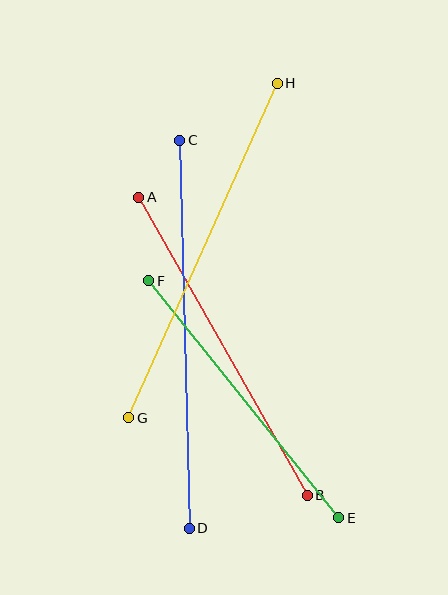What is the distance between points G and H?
The distance is approximately 366 pixels.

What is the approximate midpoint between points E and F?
The midpoint is at approximately (244, 399) pixels.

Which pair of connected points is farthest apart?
Points C and D are farthest apart.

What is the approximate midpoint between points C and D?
The midpoint is at approximately (184, 334) pixels.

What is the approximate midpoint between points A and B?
The midpoint is at approximately (223, 346) pixels.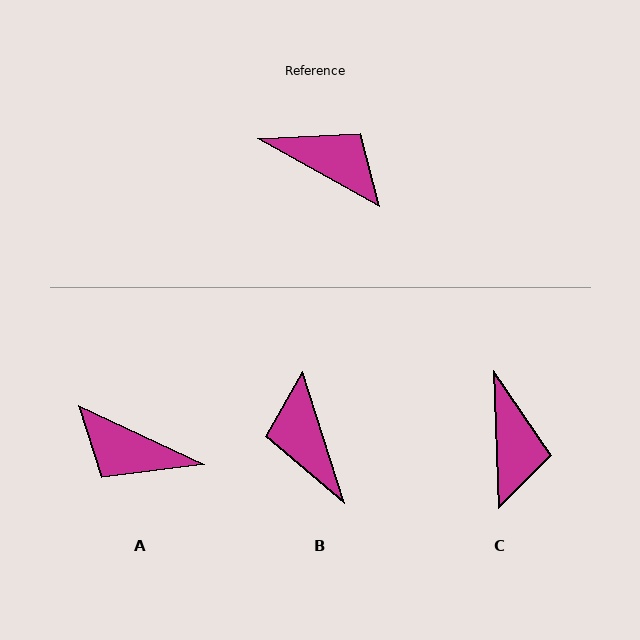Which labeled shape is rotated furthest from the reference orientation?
A, about 176 degrees away.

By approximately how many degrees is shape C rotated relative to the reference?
Approximately 59 degrees clockwise.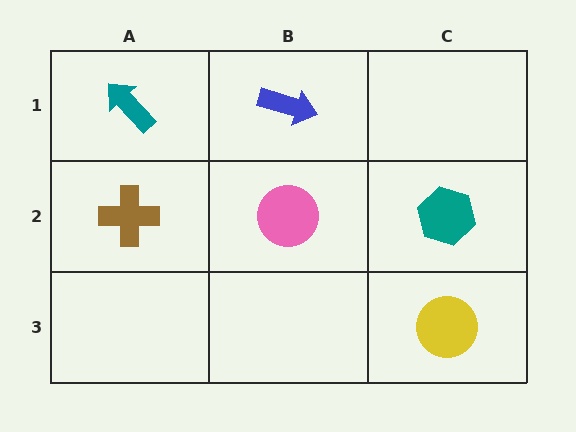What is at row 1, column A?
A teal arrow.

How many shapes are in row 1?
2 shapes.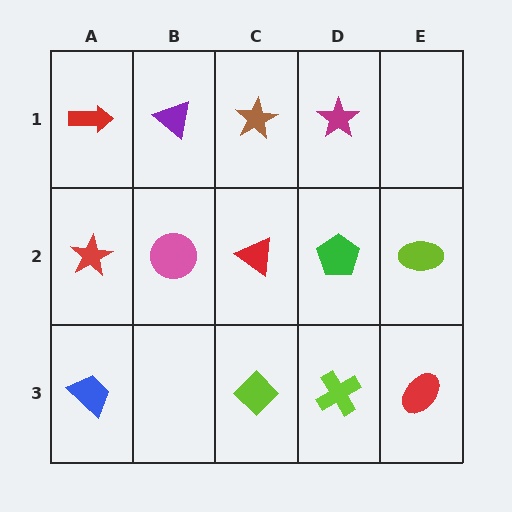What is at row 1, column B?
A purple triangle.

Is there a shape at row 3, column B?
No, that cell is empty.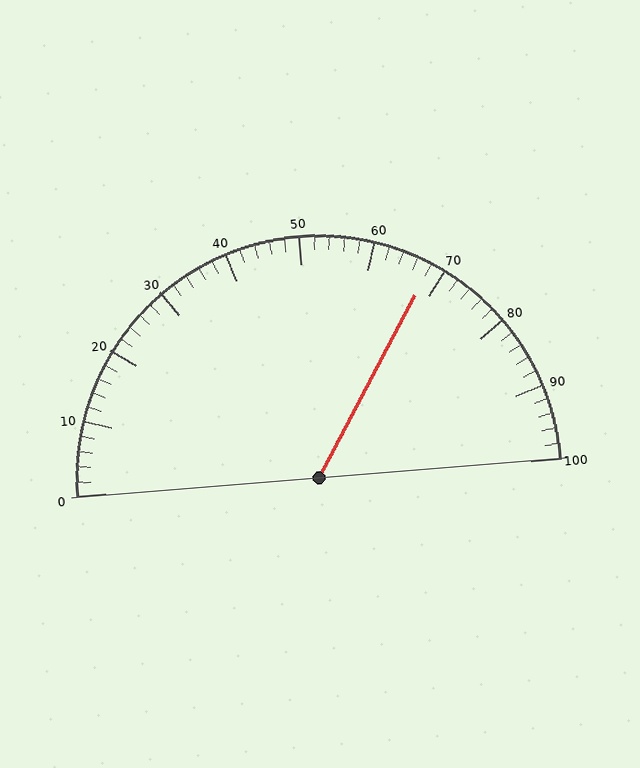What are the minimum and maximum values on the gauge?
The gauge ranges from 0 to 100.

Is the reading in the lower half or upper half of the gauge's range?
The reading is in the upper half of the range (0 to 100).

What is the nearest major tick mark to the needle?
The nearest major tick mark is 70.